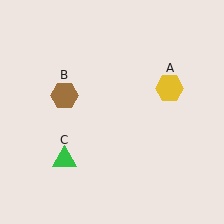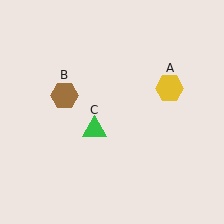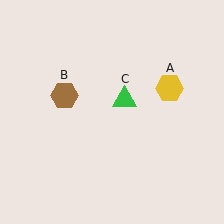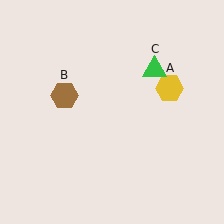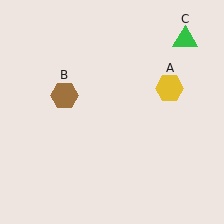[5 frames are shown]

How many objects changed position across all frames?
1 object changed position: green triangle (object C).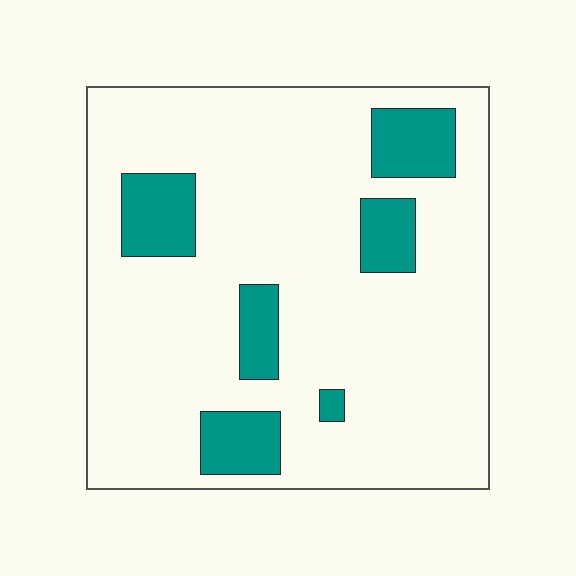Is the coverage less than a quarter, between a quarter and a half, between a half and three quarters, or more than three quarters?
Less than a quarter.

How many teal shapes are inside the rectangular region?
6.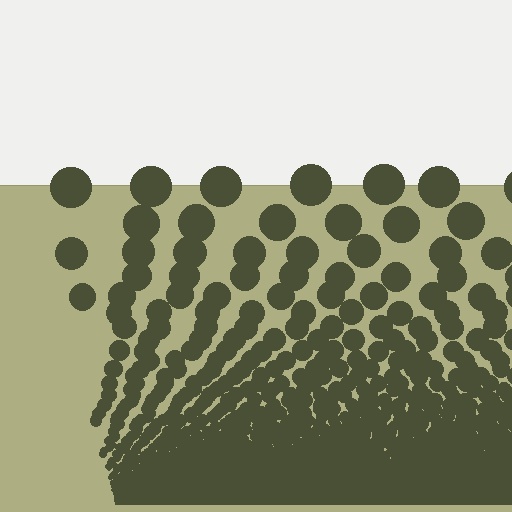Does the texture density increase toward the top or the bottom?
Density increases toward the bottom.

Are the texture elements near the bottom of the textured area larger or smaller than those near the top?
Smaller. The gradient is inverted — elements near the bottom are smaller and denser.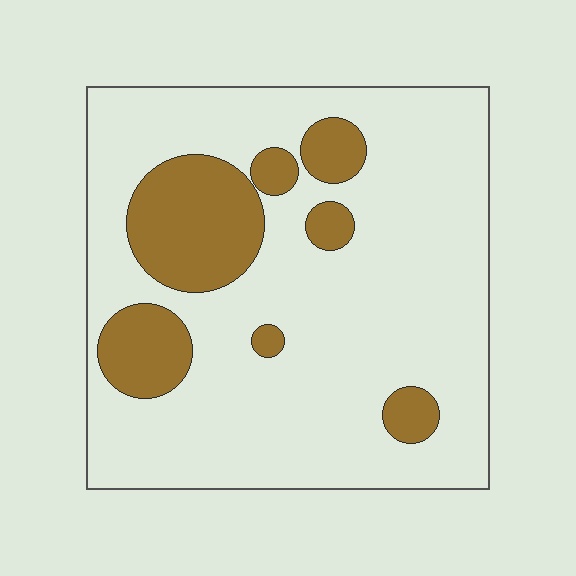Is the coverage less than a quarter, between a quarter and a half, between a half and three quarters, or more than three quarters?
Less than a quarter.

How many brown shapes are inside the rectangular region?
7.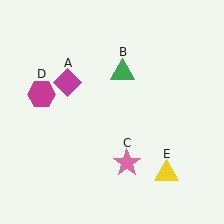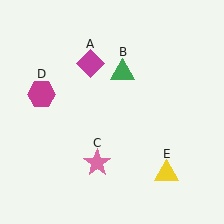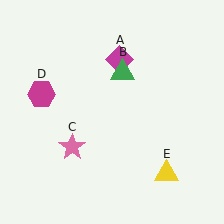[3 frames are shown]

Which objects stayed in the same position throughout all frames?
Green triangle (object B) and magenta hexagon (object D) and yellow triangle (object E) remained stationary.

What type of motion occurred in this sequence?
The magenta diamond (object A), pink star (object C) rotated clockwise around the center of the scene.